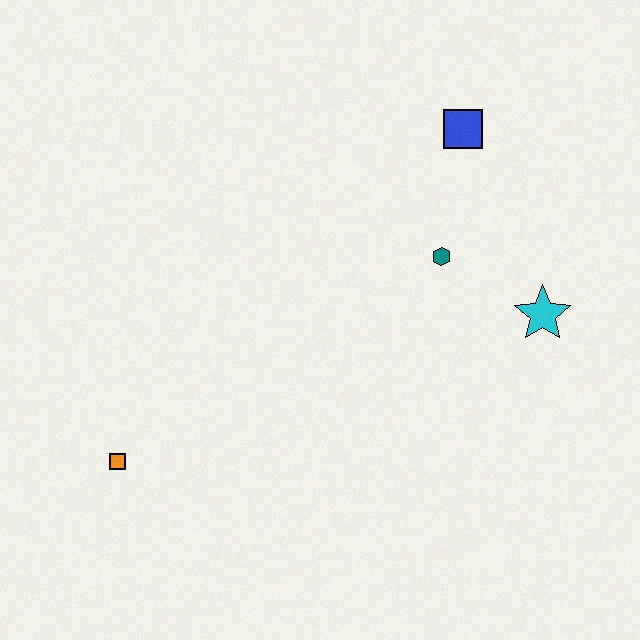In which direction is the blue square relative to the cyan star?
The blue square is above the cyan star.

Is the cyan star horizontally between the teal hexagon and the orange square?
No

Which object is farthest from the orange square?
The blue square is farthest from the orange square.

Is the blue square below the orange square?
No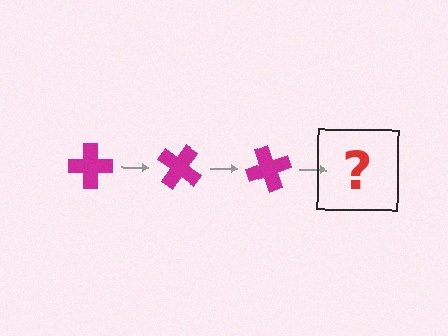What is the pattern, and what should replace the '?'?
The pattern is that the cross rotates 35 degrees each step. The '?' should be a magenta cross rotated 105 degrees.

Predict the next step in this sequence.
The next step is a magenta cross rotated 105 degrees.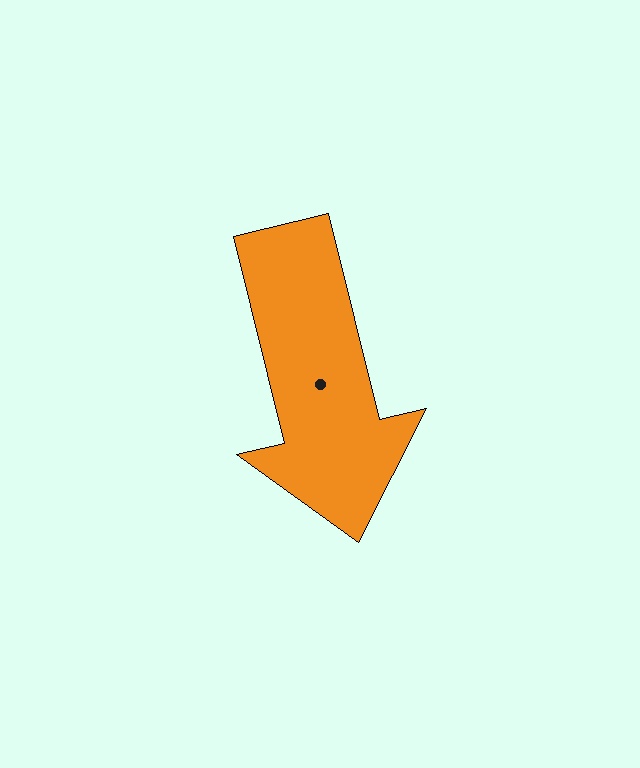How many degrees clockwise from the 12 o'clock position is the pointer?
Approximately 166 degrees.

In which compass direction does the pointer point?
South.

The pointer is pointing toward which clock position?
Roughly 6 o'clock.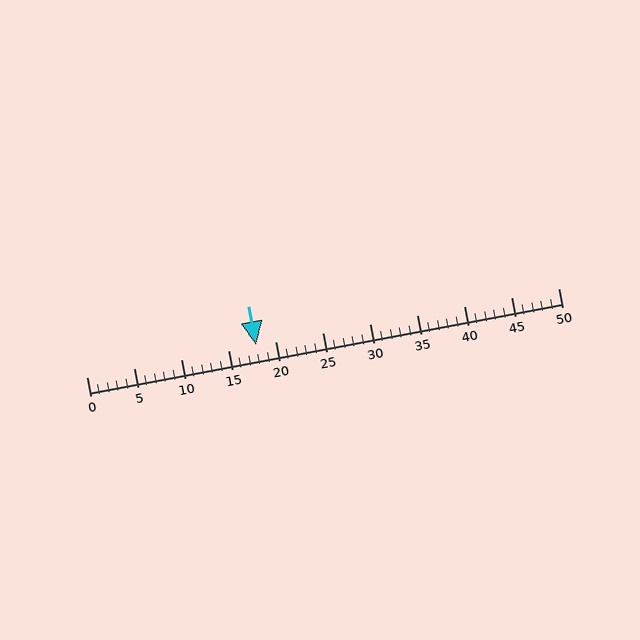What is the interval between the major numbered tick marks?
The major tick marks are spaced 5 units apart.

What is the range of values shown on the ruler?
The ruler shows values from 0 to 50.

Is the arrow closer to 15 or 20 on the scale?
The arrow is closer to 20.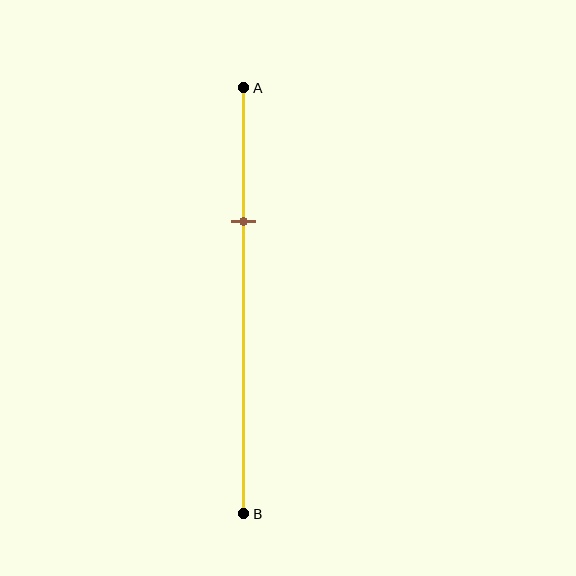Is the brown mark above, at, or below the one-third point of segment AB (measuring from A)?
The brown mark is approximately at the one-third point of segment AB.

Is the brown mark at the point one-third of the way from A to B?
Yes, the mark is approximately at the one-third point.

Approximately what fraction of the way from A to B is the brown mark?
The brown mark is approximately 30% of the way from A to B.